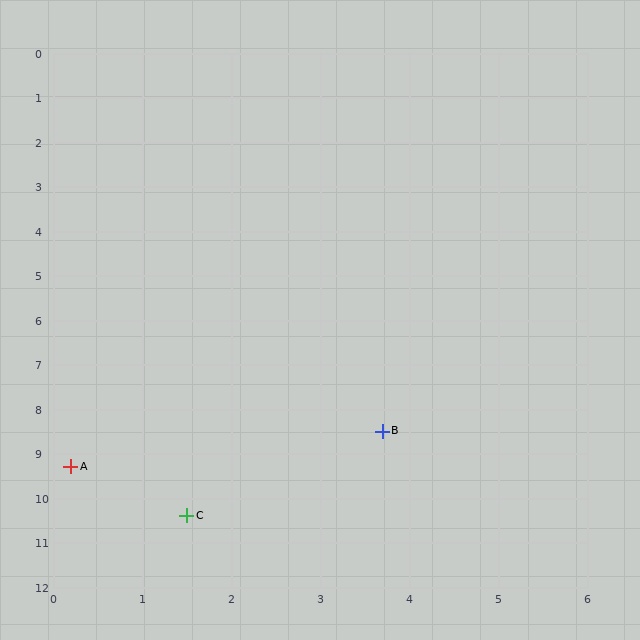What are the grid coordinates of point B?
Point B is at approximately (3.7, 8.5).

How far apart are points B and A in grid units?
Points B and A are about 3.6 grid units apart.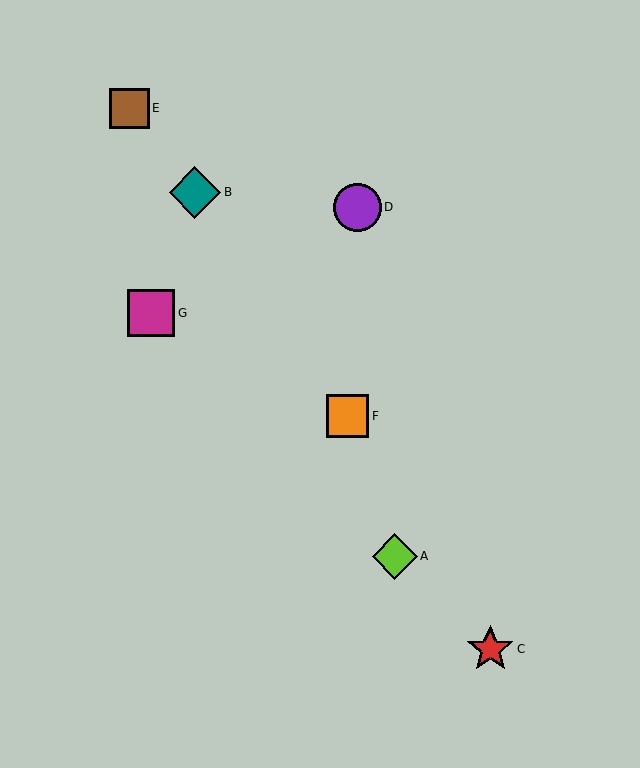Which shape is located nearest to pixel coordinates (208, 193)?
The teal diamond (labeled B) at (195, 192) is nearest to that location.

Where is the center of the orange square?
The center of the orange square is at (348, 416).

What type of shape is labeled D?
Shape D is a purple circle.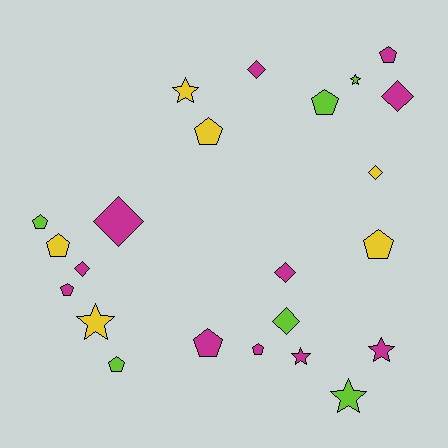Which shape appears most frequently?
Pentagon, with 10 objects.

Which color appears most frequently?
Magenta, with 11 objects.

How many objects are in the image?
There are 23 objects.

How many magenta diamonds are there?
There are 5 magenta diamonds.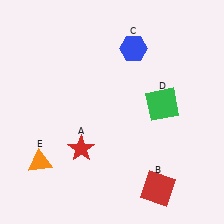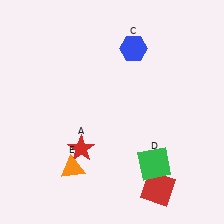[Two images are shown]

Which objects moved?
The objects that moved are: the green square (D), the orange triangle (E).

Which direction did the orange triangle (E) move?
The orange triangle (E) moved right.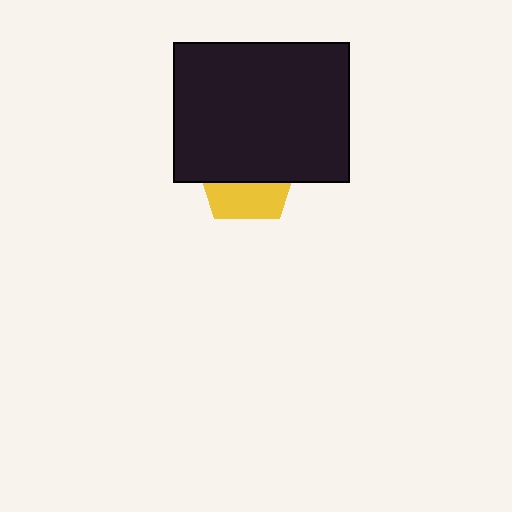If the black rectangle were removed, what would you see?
You would see the complete yellow pentagon.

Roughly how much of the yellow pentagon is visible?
A small part of it is visible (roughly 37%).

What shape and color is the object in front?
The object in front is a black rectangle.